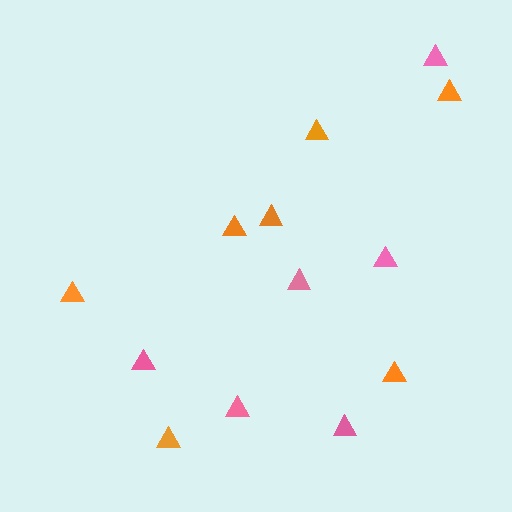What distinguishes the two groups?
There are 2 groups: one group of pink triangles (6) and one group of orange triangles (7).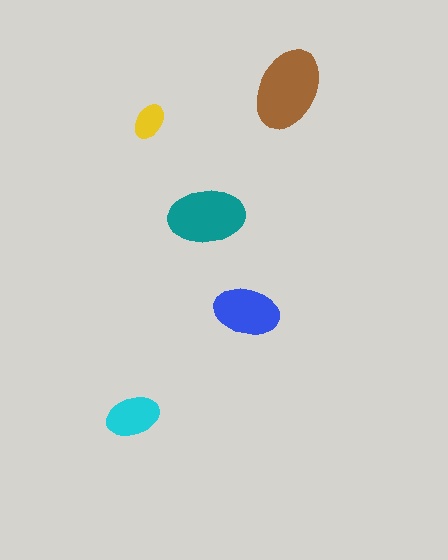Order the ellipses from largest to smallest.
the brown one, the teal one, the blue one, the cyan one, the yellow one.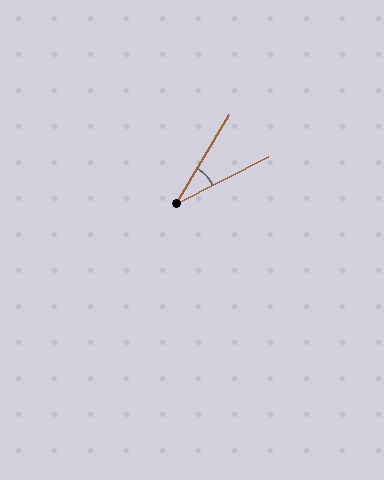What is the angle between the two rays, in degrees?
Approximately 32 degrees.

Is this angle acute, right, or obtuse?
It is acute.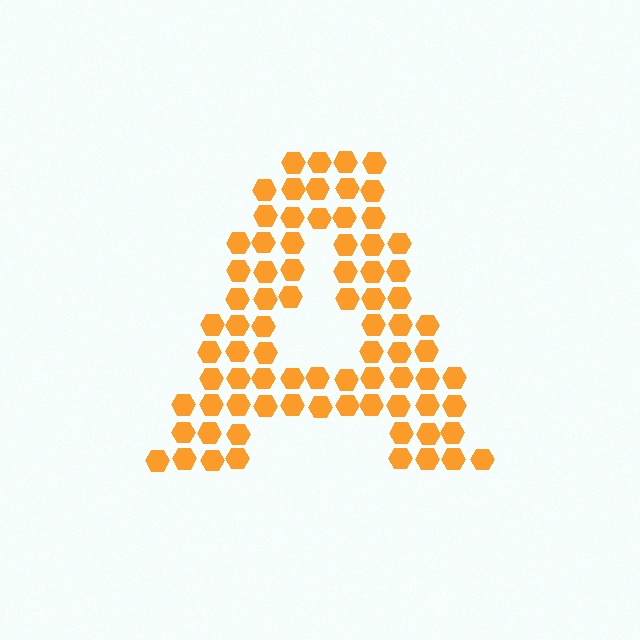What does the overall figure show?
The overall figure shows the letter A.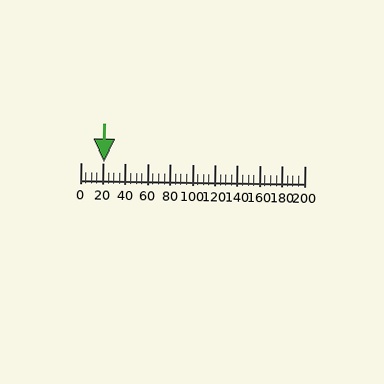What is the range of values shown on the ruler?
The ruler shows values from 0 to 200.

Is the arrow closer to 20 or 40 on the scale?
The arrow is closer to 20.